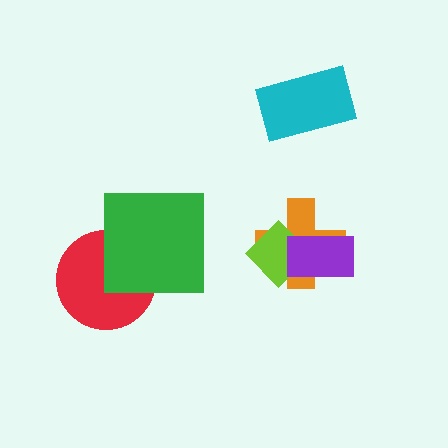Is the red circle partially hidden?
Yes, it is partially covered by another shape.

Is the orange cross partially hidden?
Yes, it is partially covered by another shape.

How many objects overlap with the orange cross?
2 objects overlap with the orange cross.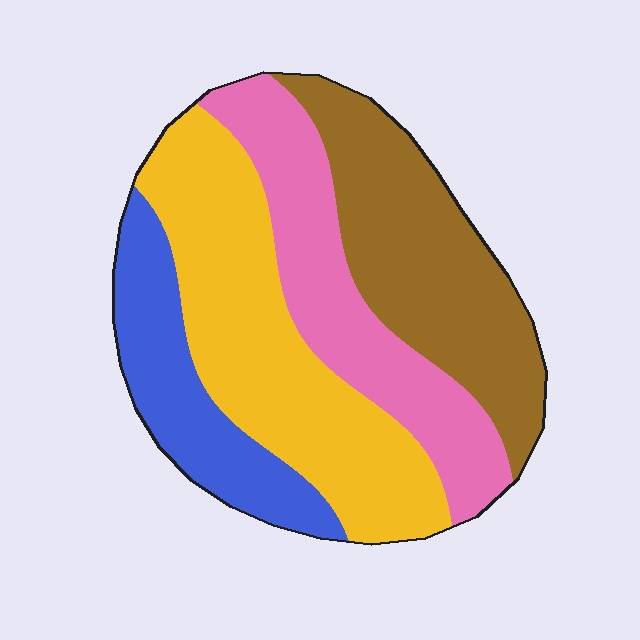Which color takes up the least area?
Blue, at roughly 15%.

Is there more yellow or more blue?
Yellow.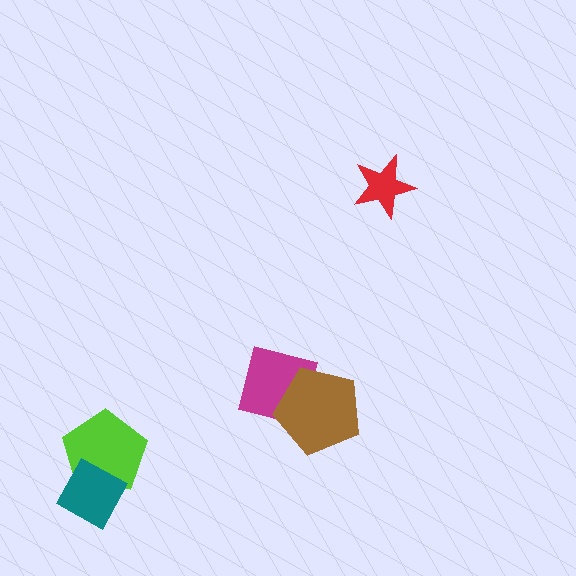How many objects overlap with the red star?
0 objects overlap with the red star.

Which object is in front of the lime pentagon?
The teal diamond is in front of the lime pentagon.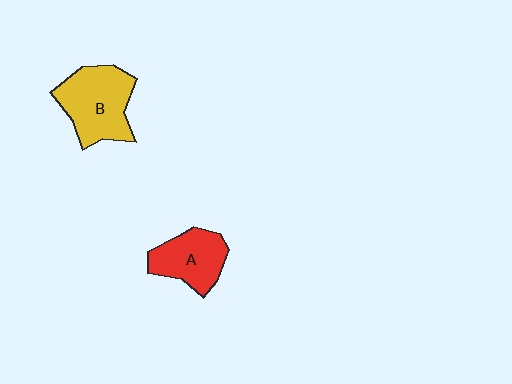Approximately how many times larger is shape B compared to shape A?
Approximately 1.3 times.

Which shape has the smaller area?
Shape A (red).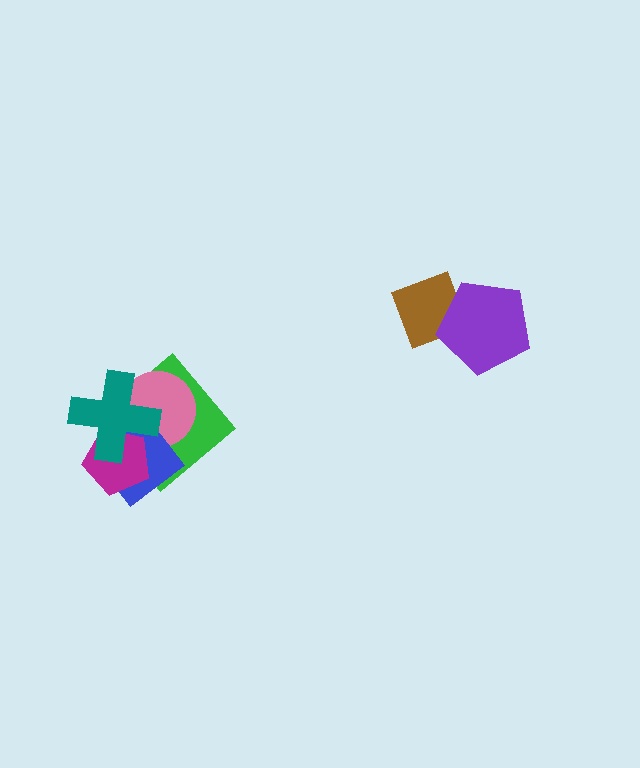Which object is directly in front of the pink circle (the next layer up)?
The blue diamond is directly in front of the pink circle.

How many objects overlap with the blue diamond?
4 objects overlap with the blue diamond.